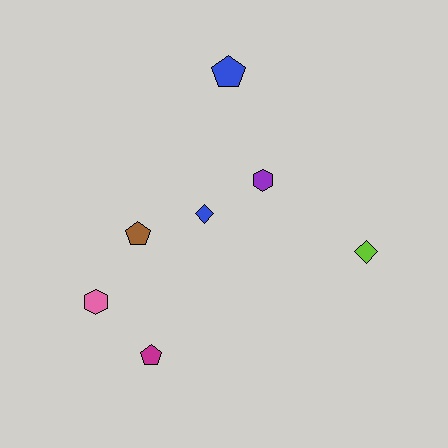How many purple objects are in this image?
There is 1 purple object.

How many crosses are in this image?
There are no crosses.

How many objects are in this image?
There are 7 objects.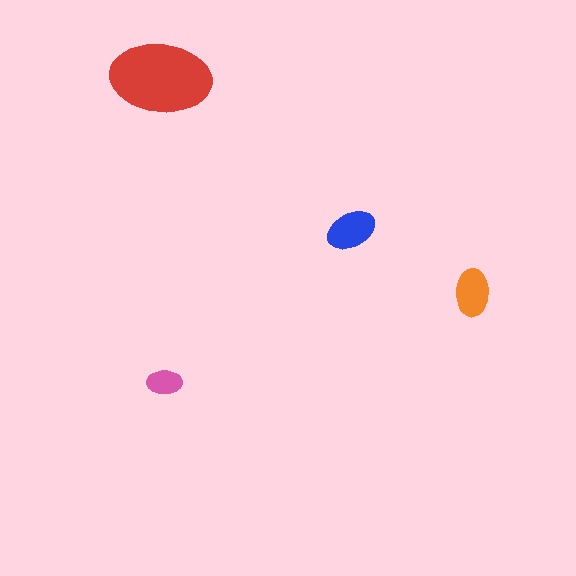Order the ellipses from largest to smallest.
the red one, the blue one, the orange one, the pink one.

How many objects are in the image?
There are 4 objects in the image.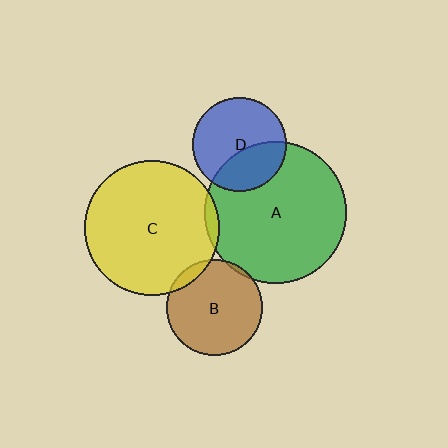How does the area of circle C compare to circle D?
Approximately 2.0 times.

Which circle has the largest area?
Circle A (green).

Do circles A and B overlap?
Yes.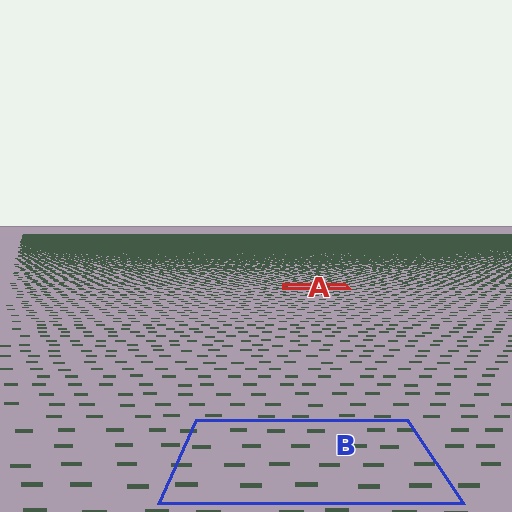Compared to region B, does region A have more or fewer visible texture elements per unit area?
Region A has more texture elements per unit area — they are packed more densely because it is farther away.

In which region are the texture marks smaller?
The texture marks are smaller in region A, because it is farther away.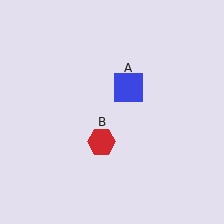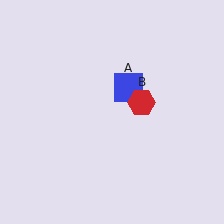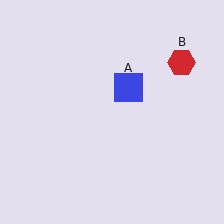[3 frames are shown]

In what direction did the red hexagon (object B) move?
The red hexagon (object B) moved up and to the right.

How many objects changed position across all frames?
1 object changed position: red hexagon (object B).